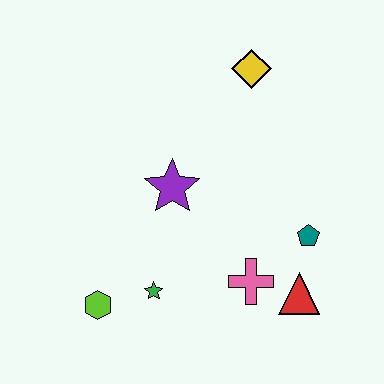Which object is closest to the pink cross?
The red triangle is closest to the pink cross.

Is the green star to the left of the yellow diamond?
Yes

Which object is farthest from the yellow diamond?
The lime hexagon is farthest from the yellow diamond.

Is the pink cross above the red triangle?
Yes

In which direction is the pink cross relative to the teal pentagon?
The pink cross is to the left of the teal pentagon.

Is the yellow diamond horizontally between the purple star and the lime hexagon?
No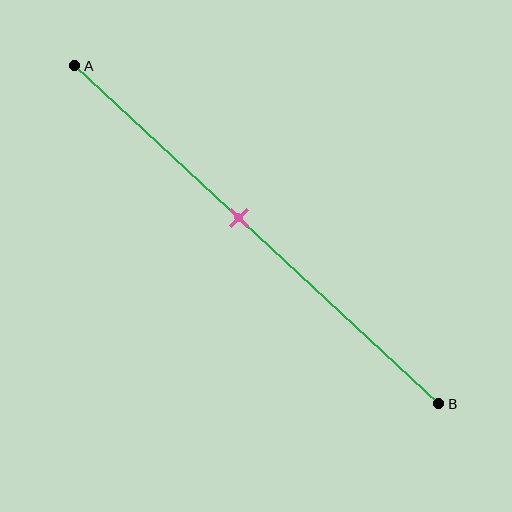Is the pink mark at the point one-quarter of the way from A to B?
No, the mark is at about 45% from A, not at the 25% one-quarter point.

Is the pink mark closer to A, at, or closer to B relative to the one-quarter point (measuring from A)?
The pink mark is closer to point B than the one-quarter point of segment AB.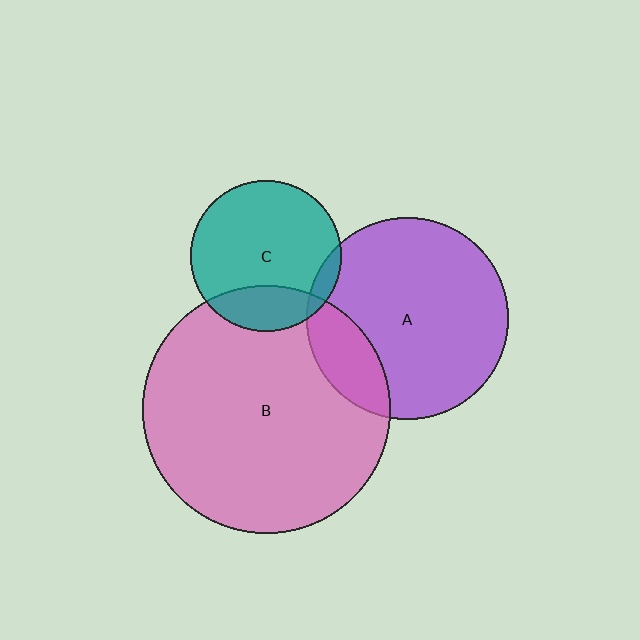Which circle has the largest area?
Circle B (pink).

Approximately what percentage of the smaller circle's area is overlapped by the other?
Approximately 20%.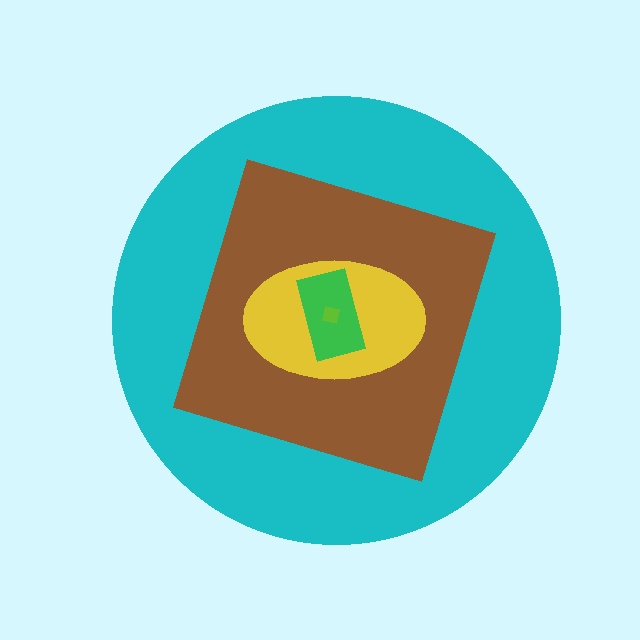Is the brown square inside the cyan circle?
Yes.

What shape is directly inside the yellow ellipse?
The green rectangle.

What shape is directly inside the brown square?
The yellow ellipse.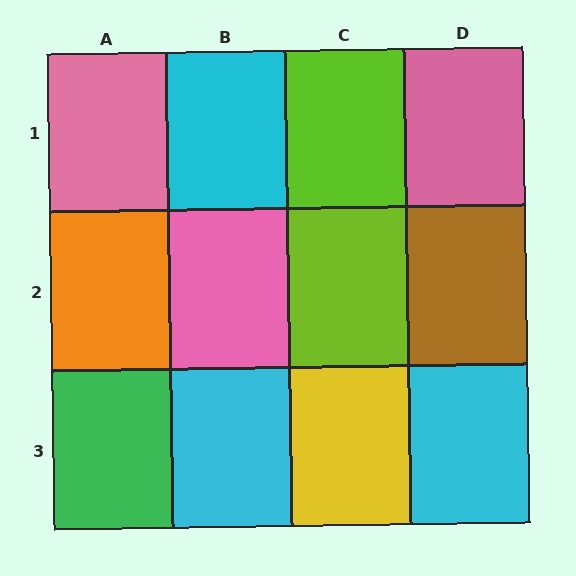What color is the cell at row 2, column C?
Lime.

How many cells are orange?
1 cell is orange.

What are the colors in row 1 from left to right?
Pink, cyan, lime, pink.